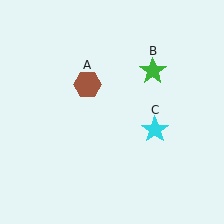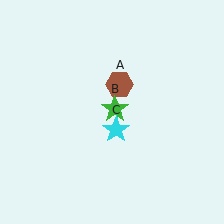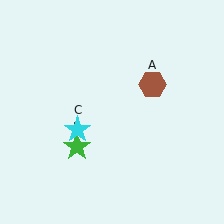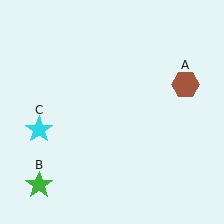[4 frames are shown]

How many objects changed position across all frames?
3 objects changed position: brown hexagon (object A), green star (object B), cyan star (object C).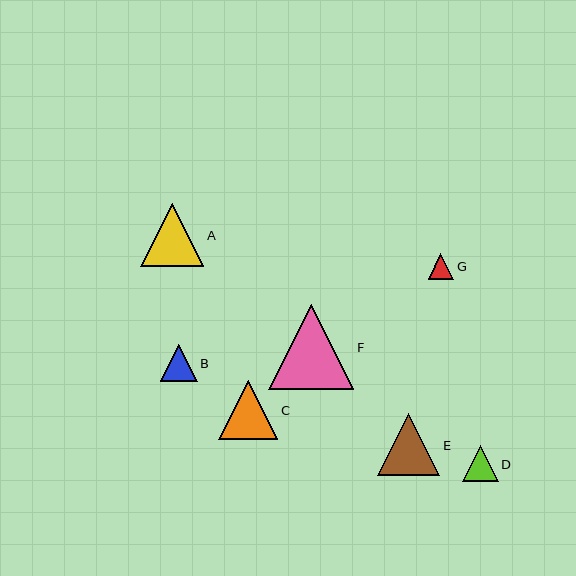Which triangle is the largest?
Triangle F is the largest with a size of approximately 85 pixels.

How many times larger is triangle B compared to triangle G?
Triangle B is approximately 1.4 times the size of triangle G.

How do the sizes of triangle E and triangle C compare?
Triangle E and triangle C are approximately the same size.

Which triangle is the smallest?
Triangle G is the smallest with a size of approximately 26 pixels.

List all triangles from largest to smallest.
From largest to smallest: F, A, E, C, B, D, G.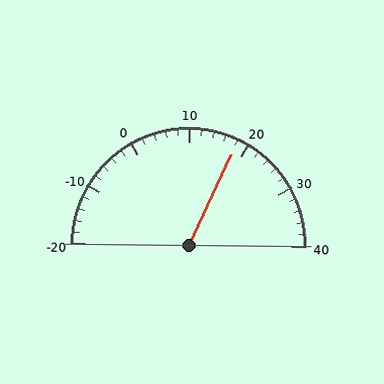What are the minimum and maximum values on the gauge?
The gauge ranges from -20 to 40.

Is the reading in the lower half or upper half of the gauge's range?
The reading is in the upper half of the range (-20 to 40).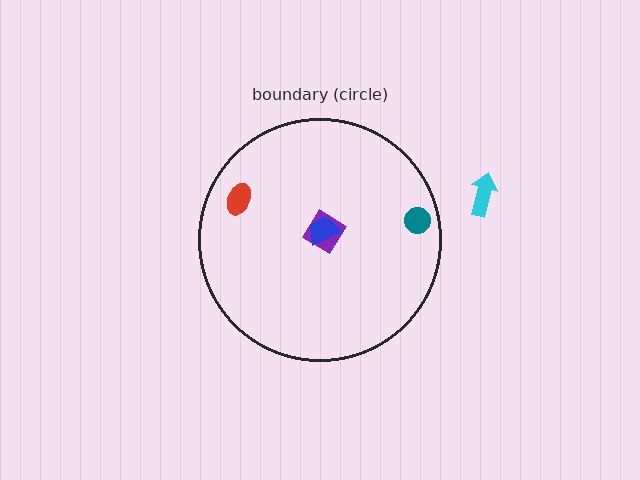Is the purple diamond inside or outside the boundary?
Inside.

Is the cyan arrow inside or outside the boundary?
Outside.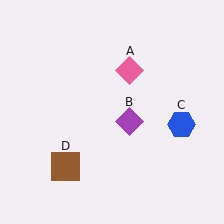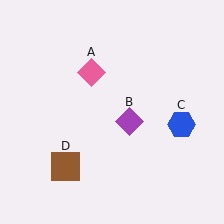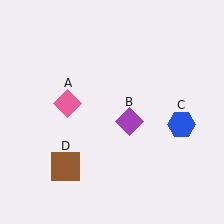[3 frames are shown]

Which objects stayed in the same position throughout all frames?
Purple diamond (object B) and blue hexagon (object C) and brown square (object D) remained stationary.